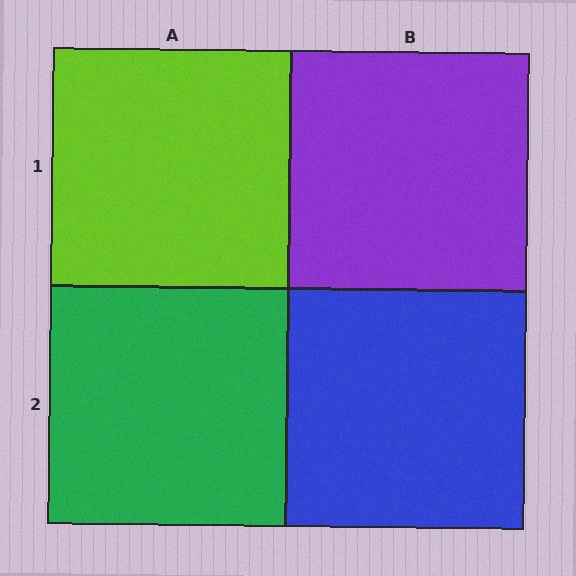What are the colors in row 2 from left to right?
Green, blue.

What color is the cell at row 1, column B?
Purple.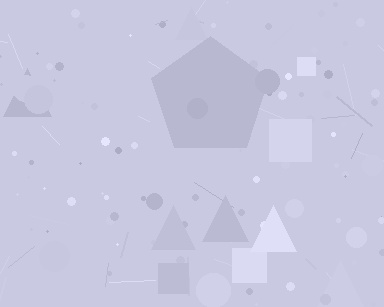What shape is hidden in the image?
A pentagon is hidden in the image.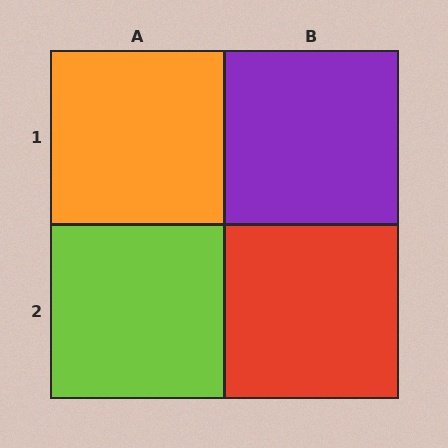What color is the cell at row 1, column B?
Purple.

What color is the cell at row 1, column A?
Orange.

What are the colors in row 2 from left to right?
Lime, red.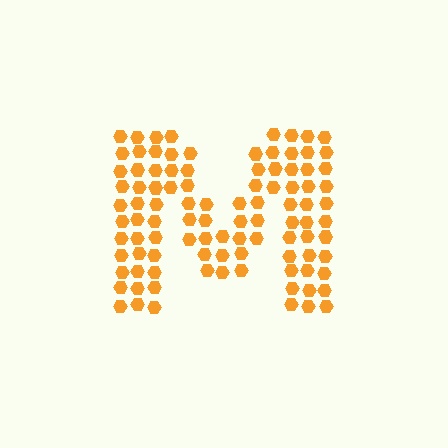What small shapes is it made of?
It is made of small hexagons.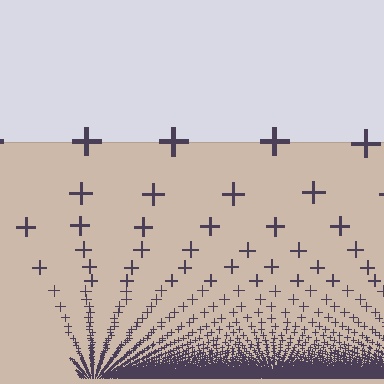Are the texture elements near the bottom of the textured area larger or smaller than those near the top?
Smaller. The gradient is inverted — elements near the bottom are smaller and denser.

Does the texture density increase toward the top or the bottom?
Density increases toward the bottom.